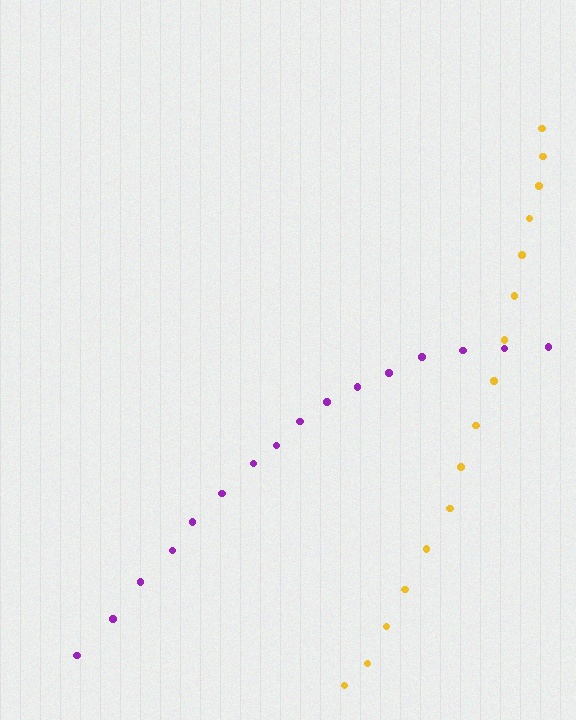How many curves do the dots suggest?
There are 2 distinct paths.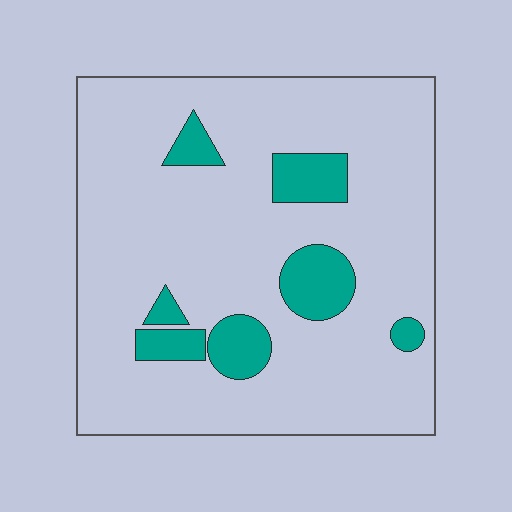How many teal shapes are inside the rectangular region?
7.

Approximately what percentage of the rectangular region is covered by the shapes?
Approximately 15%.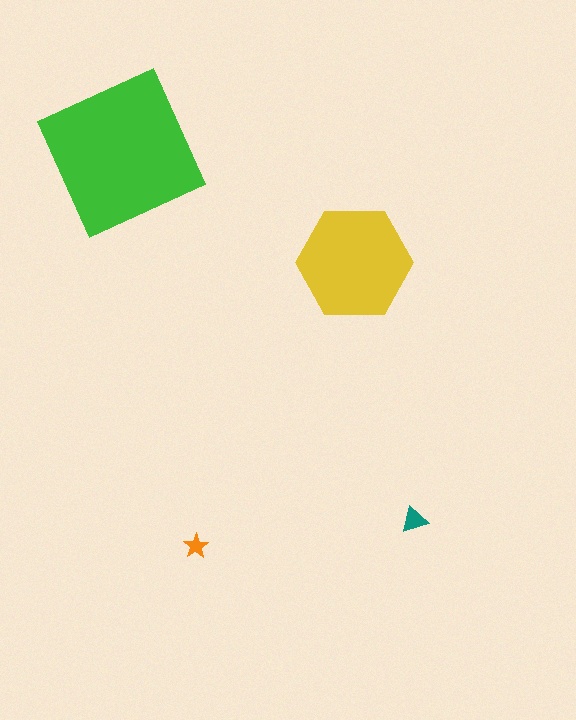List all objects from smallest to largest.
The orange star, the teal triangle, the yellow hexagon, the green square.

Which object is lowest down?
The orange star is bottommost.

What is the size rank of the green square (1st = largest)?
1st.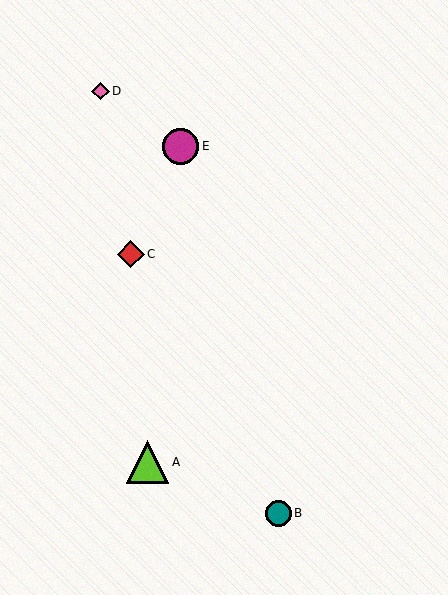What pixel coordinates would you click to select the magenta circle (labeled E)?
Click at (181, 146) to select the magenta circle E.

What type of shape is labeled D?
Shape D is a pink diamond.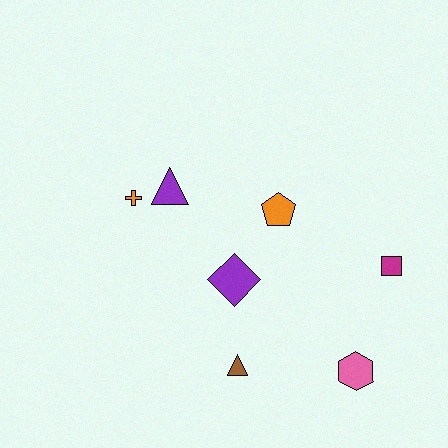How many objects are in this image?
There are 7 objects.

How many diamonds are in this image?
There is 1 diamond.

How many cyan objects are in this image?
There are no cyan objects.